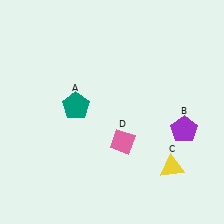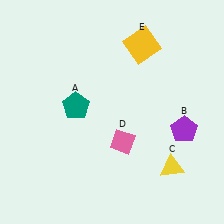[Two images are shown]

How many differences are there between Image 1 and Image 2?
There is 1 difference between the two images.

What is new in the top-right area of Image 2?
A yellow square (E) was added in the top-right area of Image 2.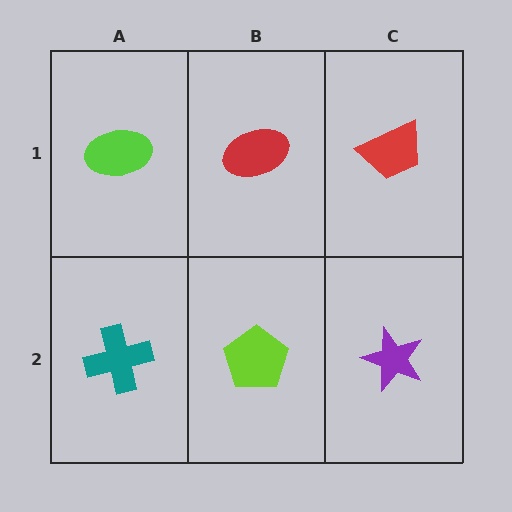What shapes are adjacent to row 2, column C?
A red trapezoid (row 1, column C), a lime pentagon (row 2, column B).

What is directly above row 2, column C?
A red trapezoid.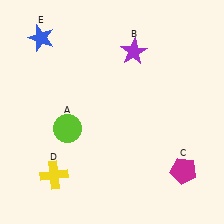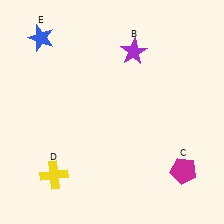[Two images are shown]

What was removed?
The lime circle (A) was removed in Image 2.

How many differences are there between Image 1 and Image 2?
There is 1 difference between the two images.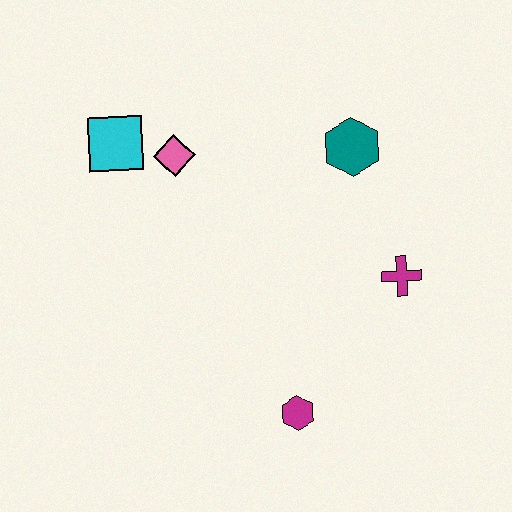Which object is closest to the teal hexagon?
The magenta cross is closest to the teal hexagon.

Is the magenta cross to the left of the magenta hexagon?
No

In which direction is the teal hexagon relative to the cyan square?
The teal hexagon is to the right of the cyan square.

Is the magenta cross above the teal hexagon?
No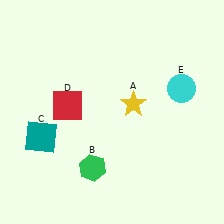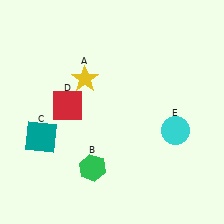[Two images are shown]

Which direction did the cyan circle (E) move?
The cyan circle (E) moved down.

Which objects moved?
The objects that moved are: the yellow star (A), the cyan circle (E).